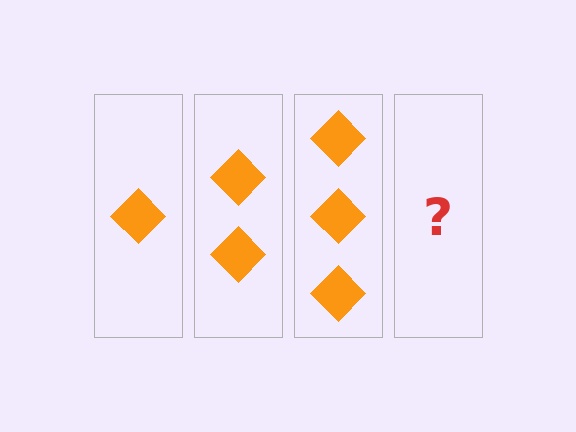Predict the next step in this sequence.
The next step is 4 diamonds.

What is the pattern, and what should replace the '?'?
The pattern is that each step adds one more diamond. The '?' should be 4 diamonds.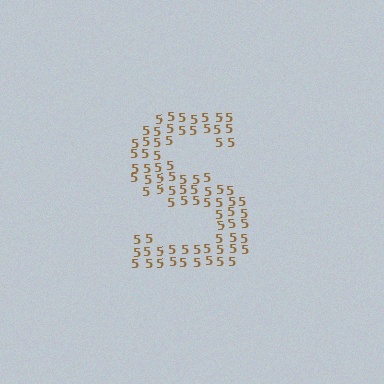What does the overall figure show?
The overall figure shows the letter S.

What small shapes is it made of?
It is made of small digit 5's.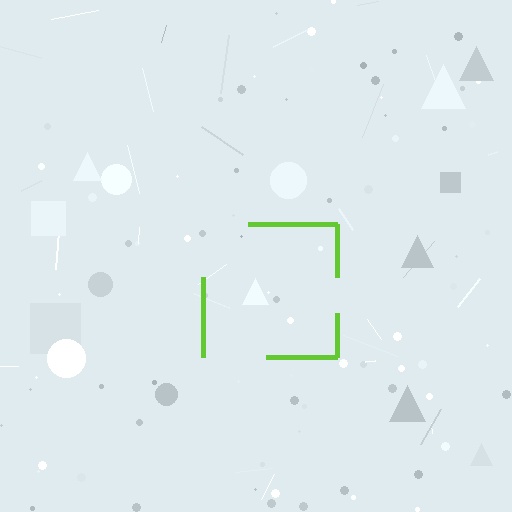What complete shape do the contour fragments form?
The contour fragments form a square.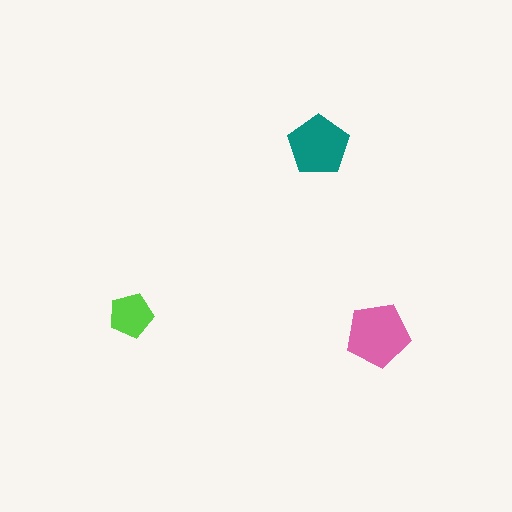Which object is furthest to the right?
The pink pentagon is rightmost.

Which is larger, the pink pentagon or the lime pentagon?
The pink one.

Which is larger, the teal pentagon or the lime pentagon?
The teal one.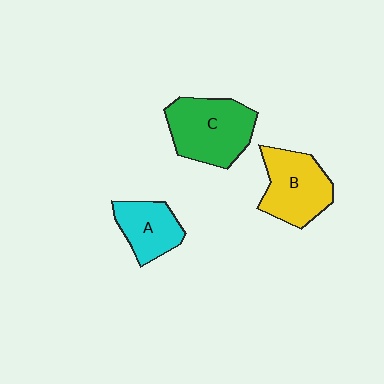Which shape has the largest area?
Shape C (green).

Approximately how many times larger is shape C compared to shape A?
Approximately 1.6 times.